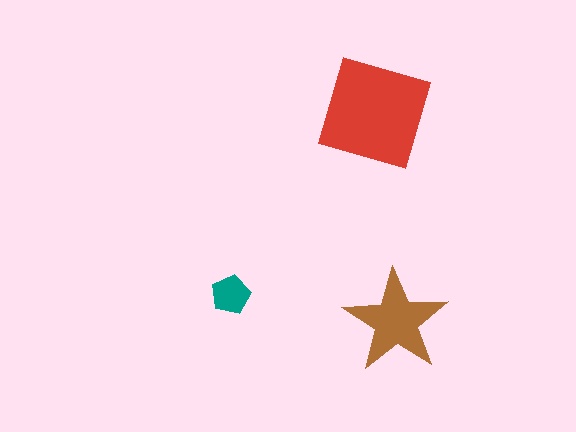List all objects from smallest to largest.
The teal pentagon, the brown star, the red square.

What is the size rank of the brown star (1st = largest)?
2nd.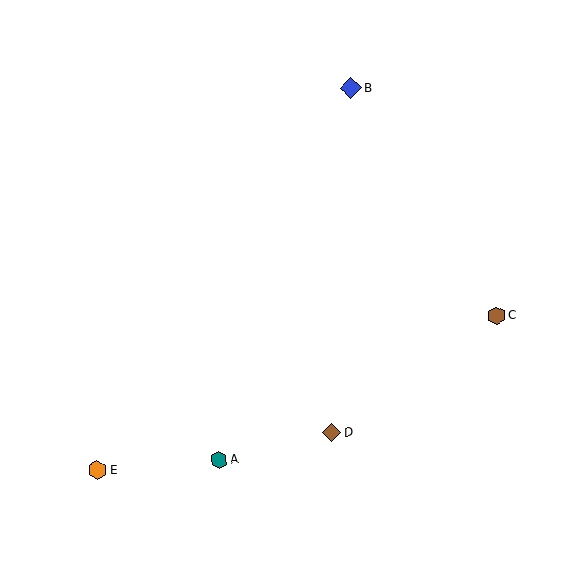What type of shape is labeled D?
Shape D is a brown diamond.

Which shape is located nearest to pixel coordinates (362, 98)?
The blue diamond (labeled B) at (351, 88) is nearest to that location.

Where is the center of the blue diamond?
The center of the blue diamond is at (351, 88).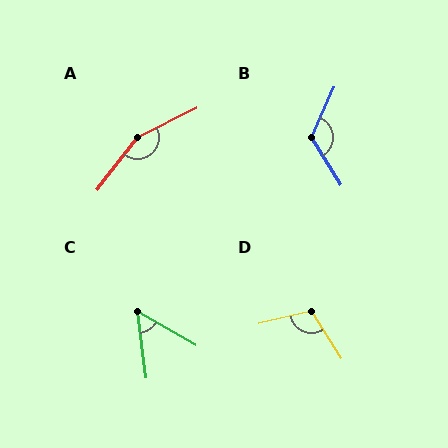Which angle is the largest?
A, at approximately 154 degrees.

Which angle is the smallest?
C, at approximately 53 degrees.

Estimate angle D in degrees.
Approximately 109 degrees.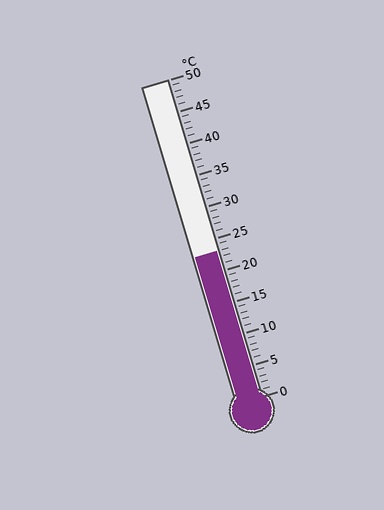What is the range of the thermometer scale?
The thermometer scale ranges from 0°C to 50°C.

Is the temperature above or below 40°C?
The temperature is below 40°C.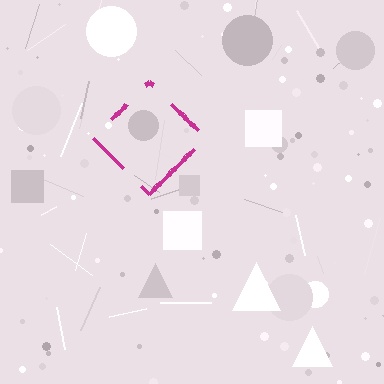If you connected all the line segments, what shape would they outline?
They would outline a diamond.